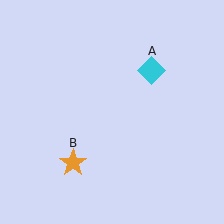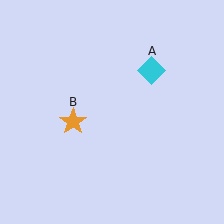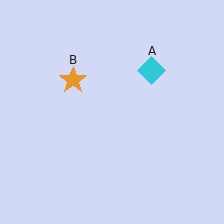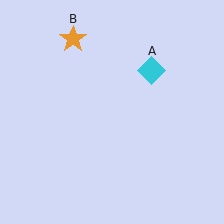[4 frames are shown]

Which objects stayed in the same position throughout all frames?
Cyan diamond (object A) remained stationary.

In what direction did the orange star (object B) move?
The orange star (object B) moved up.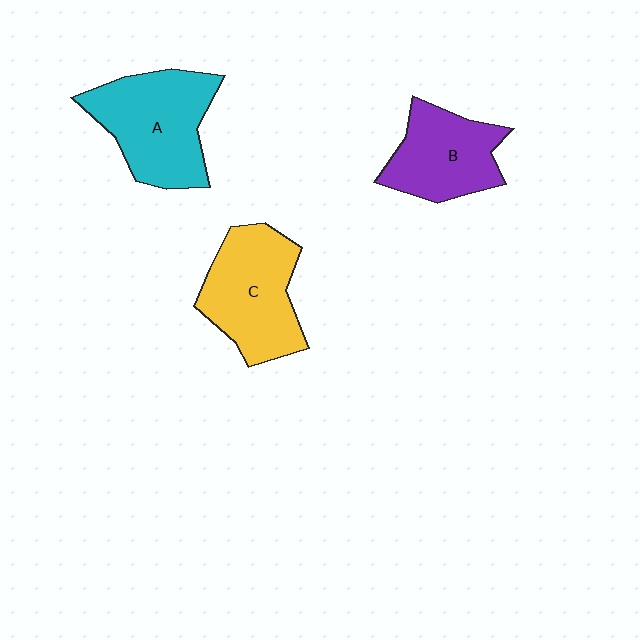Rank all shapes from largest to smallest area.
From largest to smallest: A (cyan), C (yellow), B (purple).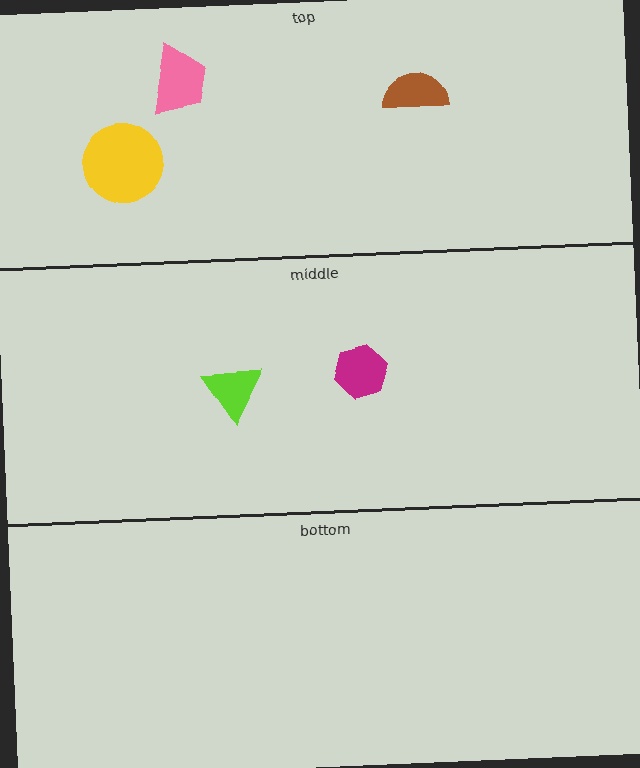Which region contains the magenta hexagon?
The middle region.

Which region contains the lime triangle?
The middle region.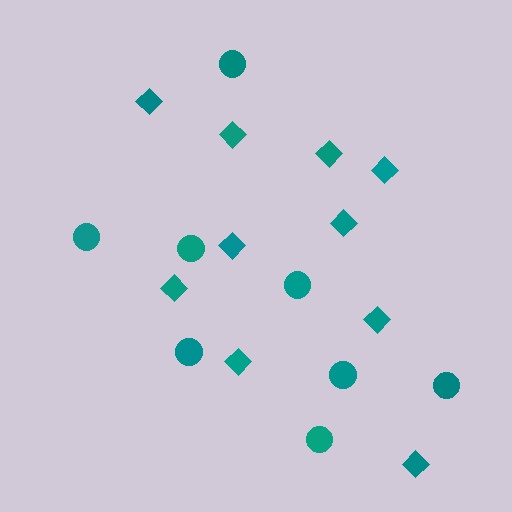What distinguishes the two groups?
There are 2 groups: one group of diamonds (10) and one group of circles (8).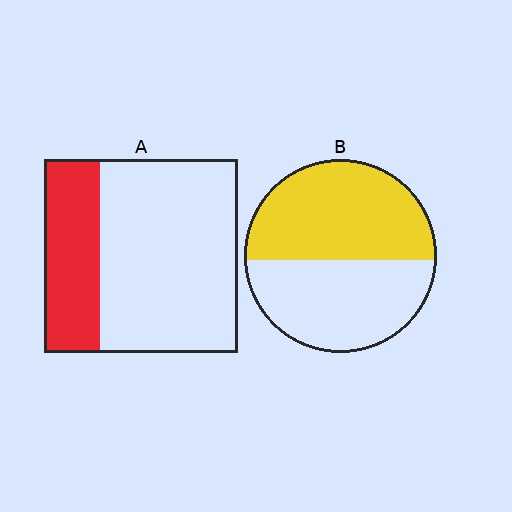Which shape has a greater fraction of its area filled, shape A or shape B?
Shape B.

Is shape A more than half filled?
No.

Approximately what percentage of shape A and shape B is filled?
A is approximately 30% and B is approximately 55%.